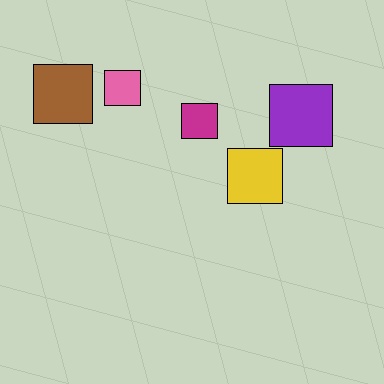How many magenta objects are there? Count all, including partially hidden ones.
There is 1 magenta object.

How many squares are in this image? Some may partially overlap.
There are 5 squares.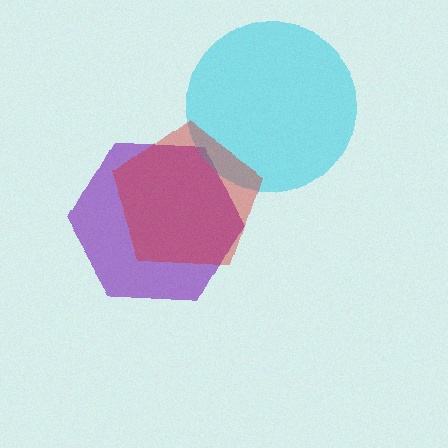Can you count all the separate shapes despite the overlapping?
Yes, there are 3 separate shapes.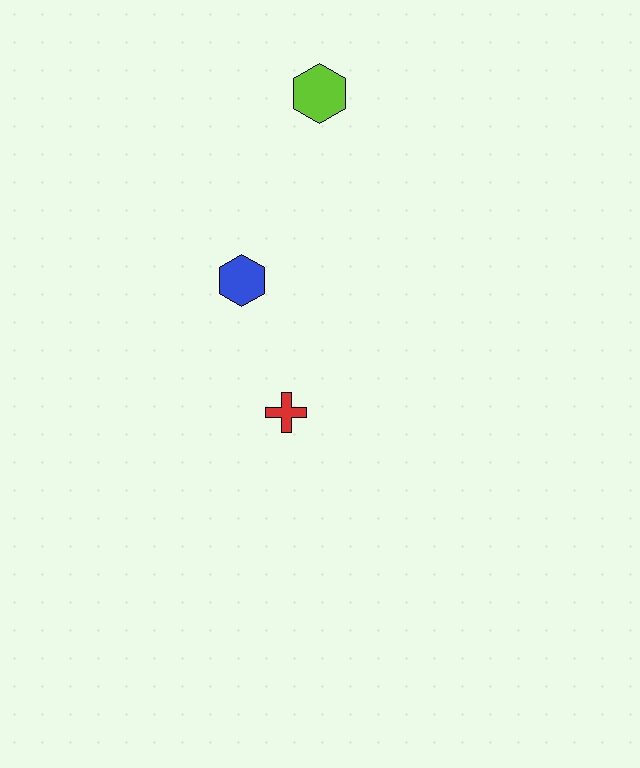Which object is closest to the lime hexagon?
The blue hexagon is closest to the lime hexagon.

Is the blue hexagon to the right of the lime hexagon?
No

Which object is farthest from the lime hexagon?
The red cross is farthest from the lime hexagon.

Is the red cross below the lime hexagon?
Yes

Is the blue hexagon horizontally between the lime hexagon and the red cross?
No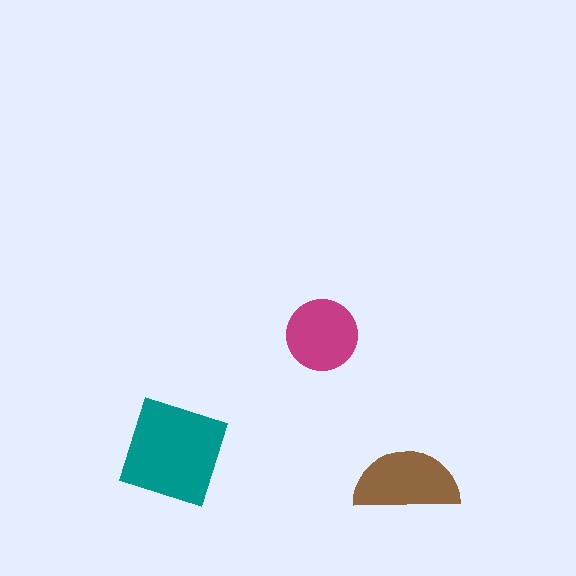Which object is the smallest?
The magenta circle.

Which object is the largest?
The teal square.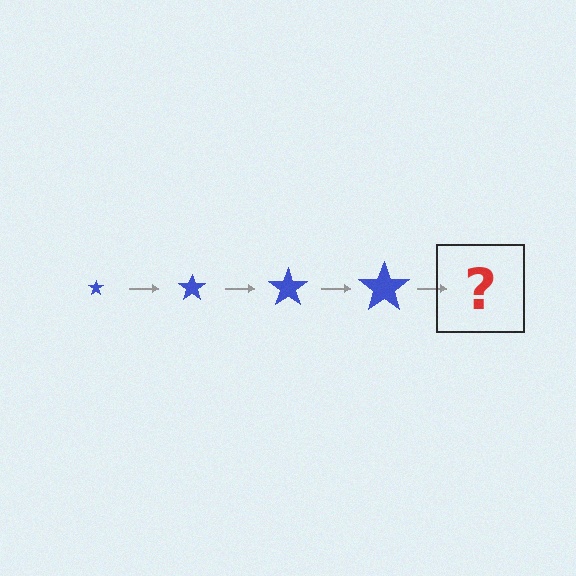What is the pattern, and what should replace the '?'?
The pattern is that the star gets progressively larger each step. The '?' should be a blue star, larger than the previous one.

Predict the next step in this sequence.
The next step is a blue star, larger than the previous one.